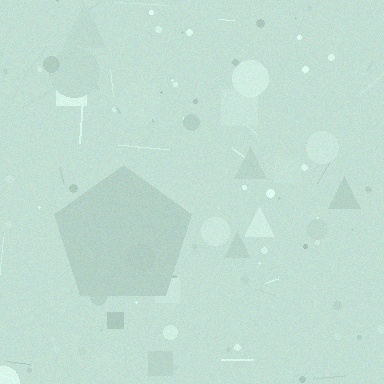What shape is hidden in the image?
A pentagon is hidden in the image.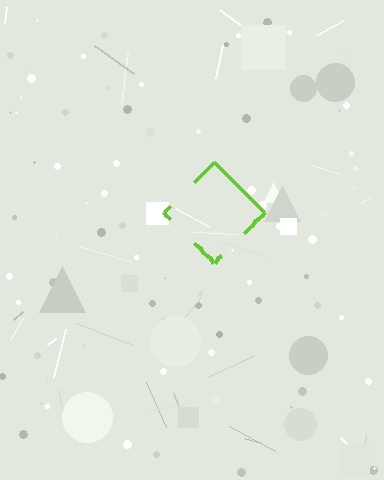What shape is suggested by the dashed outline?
The dashed outline suggests a diamond.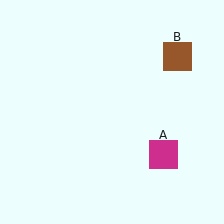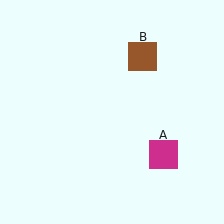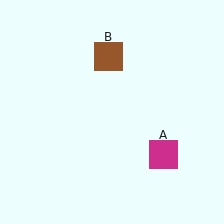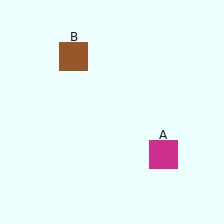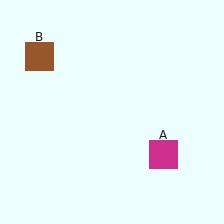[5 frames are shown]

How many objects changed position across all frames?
1 object changed position: brown square (object B).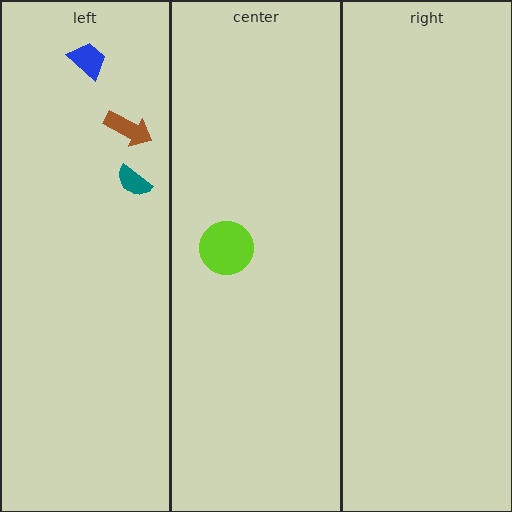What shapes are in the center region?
The lime circle.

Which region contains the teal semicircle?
The left region.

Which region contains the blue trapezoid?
The left region.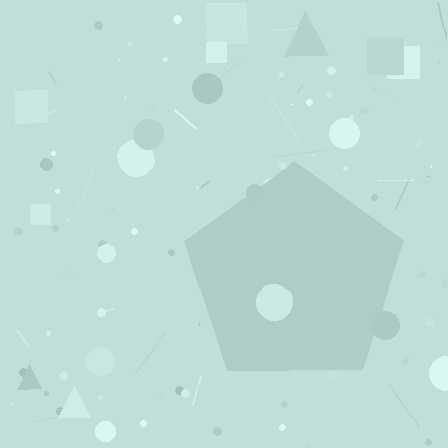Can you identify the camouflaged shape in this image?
The camouflaged shape is a pentagon.